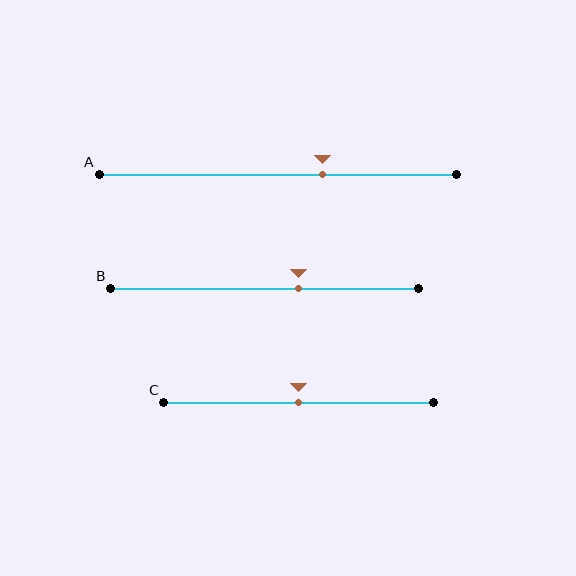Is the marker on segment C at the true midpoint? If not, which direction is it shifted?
Yes, the marker on segment C is at the true midpoint.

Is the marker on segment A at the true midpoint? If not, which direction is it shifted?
No, the marker on segment A is shifted to the right by about 13% of the segment length.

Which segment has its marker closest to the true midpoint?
Segment C has its marker closest to the true midpoint.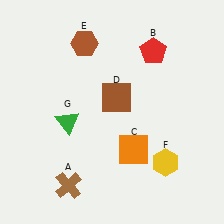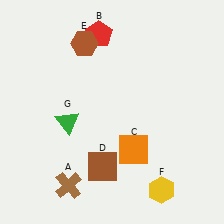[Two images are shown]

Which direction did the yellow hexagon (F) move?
The yellow hexagon (F) moved down.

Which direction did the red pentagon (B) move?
The red pentagon (B) moved left.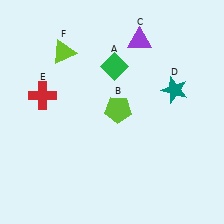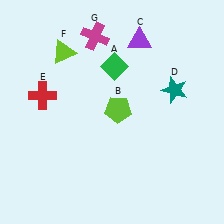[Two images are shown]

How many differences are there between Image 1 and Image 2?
There is 1 difference between the two images.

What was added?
A magenta cross (G) was added in Image 2.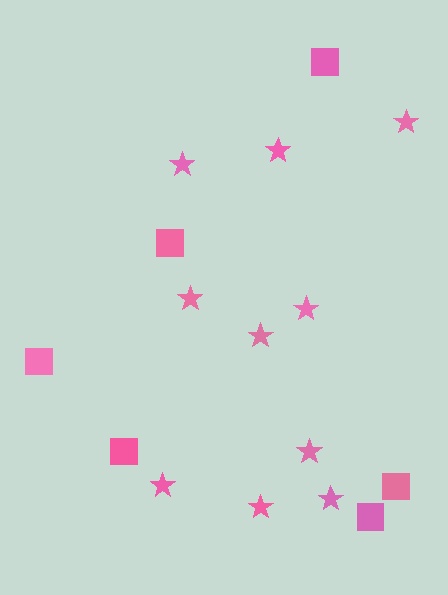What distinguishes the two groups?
There are 2 groups: one group of stars (10) and one group of squares (6).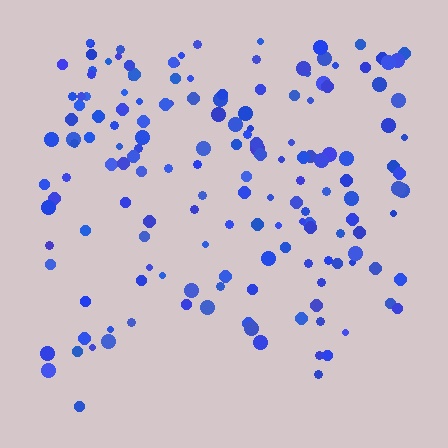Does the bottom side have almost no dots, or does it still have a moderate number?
Still a moderate number, just noticeably fewer than the top.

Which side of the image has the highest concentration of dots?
The top.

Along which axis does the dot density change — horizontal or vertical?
Vertical.